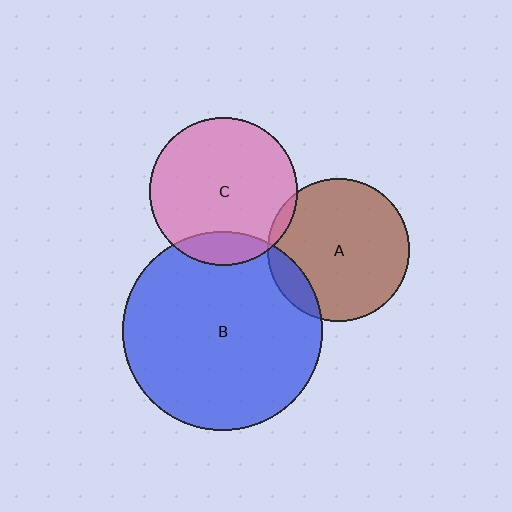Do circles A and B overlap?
Yes.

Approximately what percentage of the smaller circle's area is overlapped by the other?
Approximately 10%.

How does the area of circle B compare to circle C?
Approximately 1.8 times.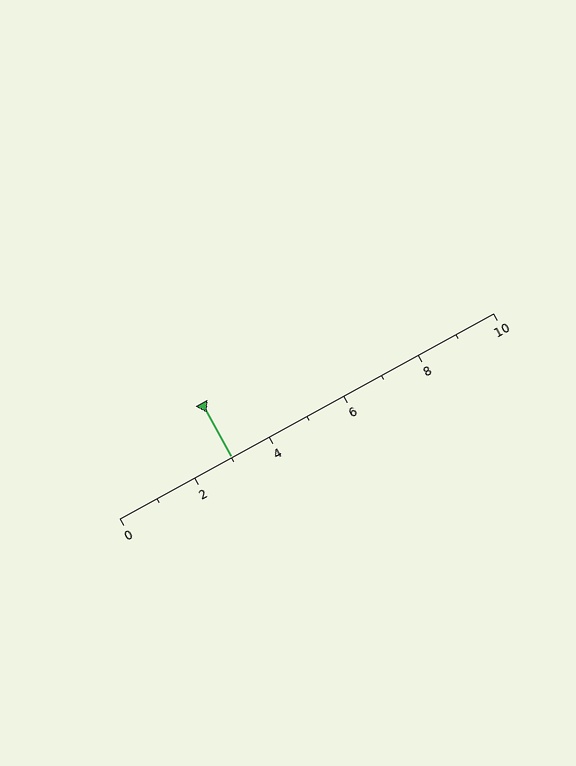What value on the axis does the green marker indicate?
The marker indicates approximately 3.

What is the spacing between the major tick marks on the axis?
The major ticks are spaced 2 apart.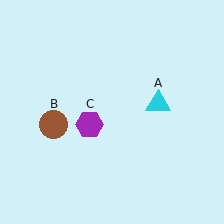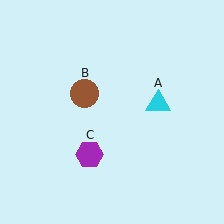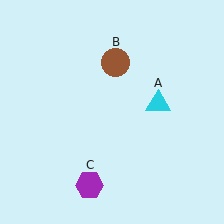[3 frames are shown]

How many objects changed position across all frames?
2 objects changed position: brown circle (object B), purple hexagon (object C).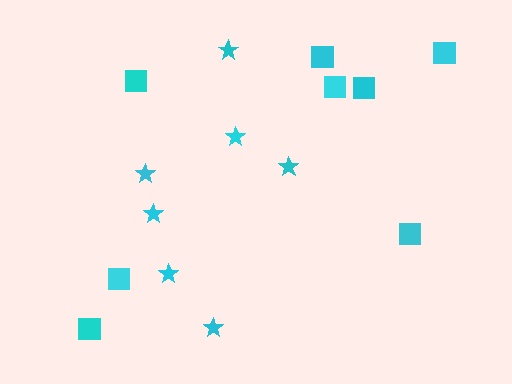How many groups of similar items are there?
There are 2 groups: one group of stars (7) and one group of squares (8).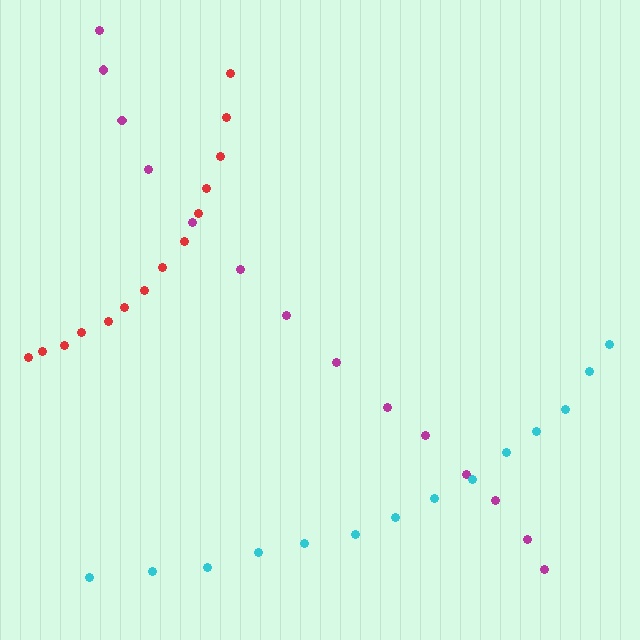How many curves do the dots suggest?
There are 3 distinct paths.